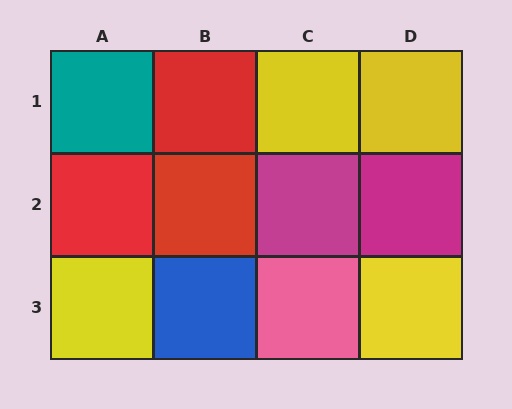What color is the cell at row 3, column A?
Yellow.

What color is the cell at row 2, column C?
Magenta.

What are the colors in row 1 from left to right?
Teal, red, yellow, yellow.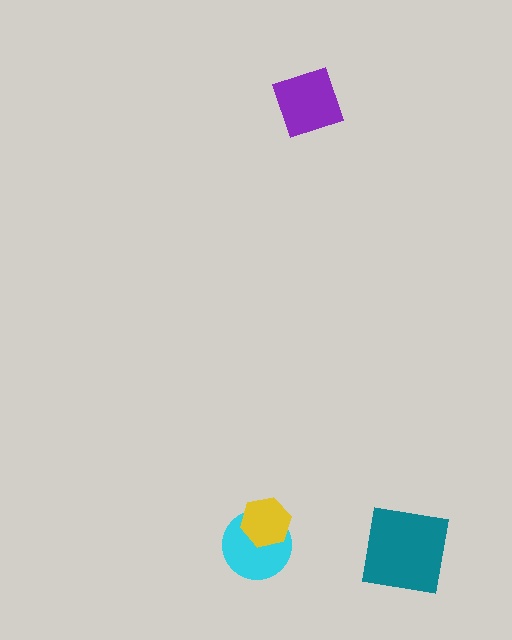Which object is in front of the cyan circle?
The yellow hexagon is in front of the cyan circle.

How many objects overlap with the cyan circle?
1 object overlaps with the cyan circle.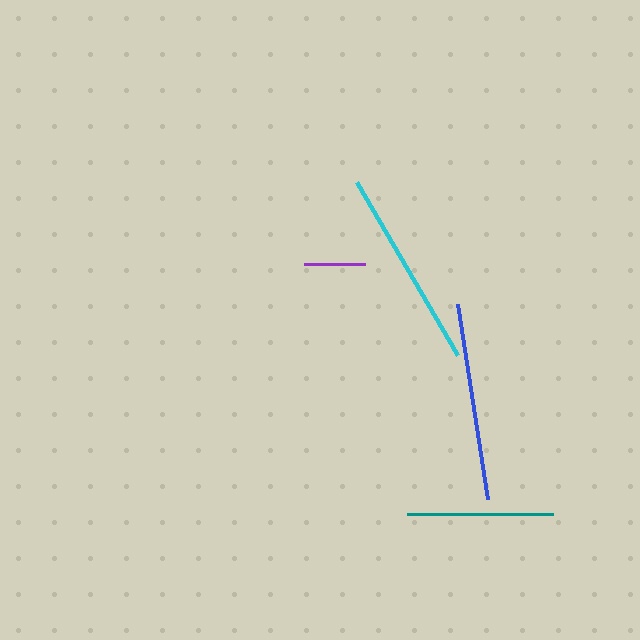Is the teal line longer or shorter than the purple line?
The teal line is longer than the purple line.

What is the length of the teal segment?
The teal segment is approximately 146 pixels long.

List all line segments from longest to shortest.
From longest to shortest: cyan, blue, teal, purple.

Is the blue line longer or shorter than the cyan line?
The cyan line is longer than the blue line.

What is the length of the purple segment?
The purple segment is approximately 61 pixels long.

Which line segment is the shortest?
The purple line is the shortest at approximately 61 pixels.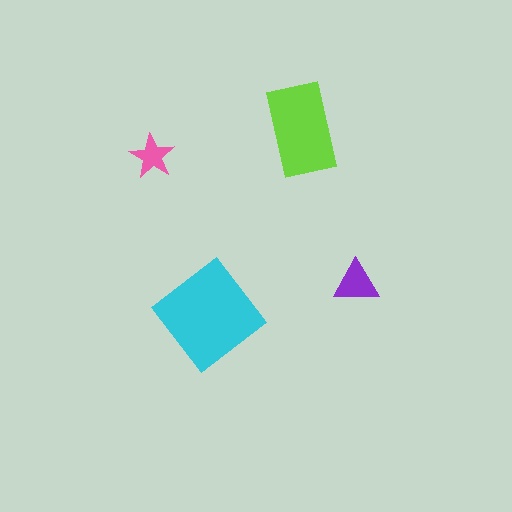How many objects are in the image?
There are 4 objects in the image.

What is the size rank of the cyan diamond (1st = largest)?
1st.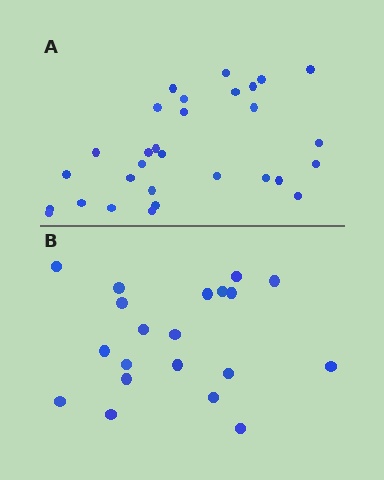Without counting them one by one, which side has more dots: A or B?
Region A (the top region) has more dots.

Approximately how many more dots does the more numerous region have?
Region A has roughly 10 or so more dots than region B.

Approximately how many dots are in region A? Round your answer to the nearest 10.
About 30 dots.